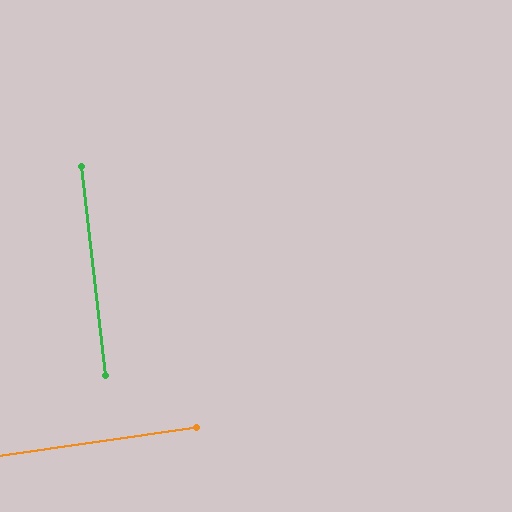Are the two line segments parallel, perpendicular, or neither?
Perpendicular — they meet at approximately 88°.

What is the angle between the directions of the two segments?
Approximately 88 degrees.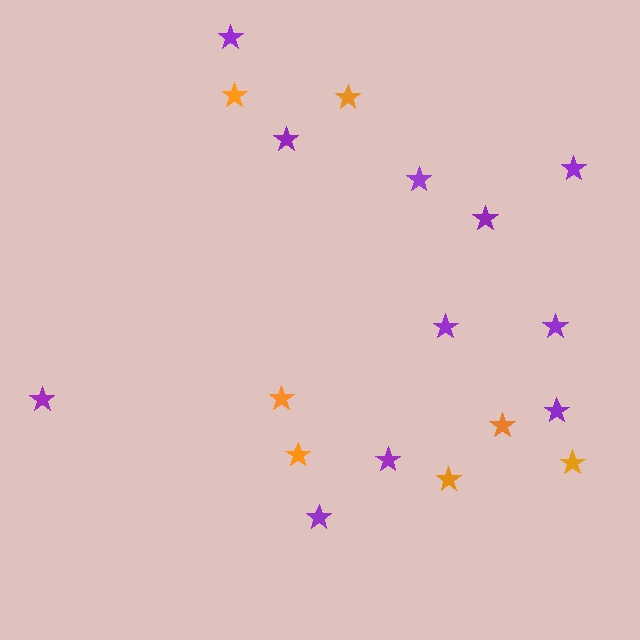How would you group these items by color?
There are 2 groups: one group of purple stars (11) and one group of orange stars (7).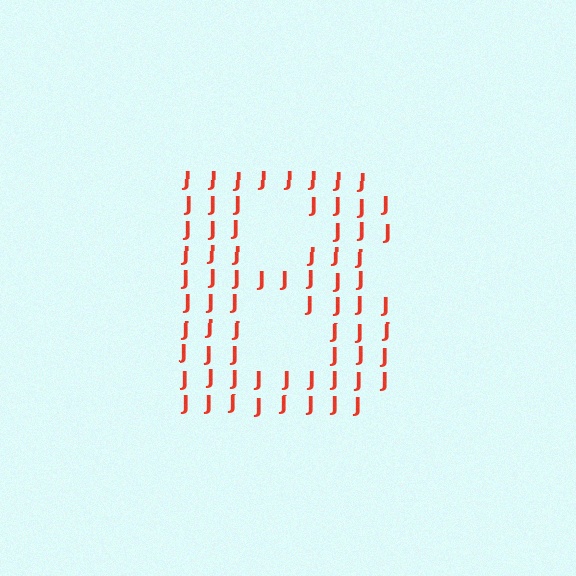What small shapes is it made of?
It is made of small letter J's.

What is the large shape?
The large shape is the letter B.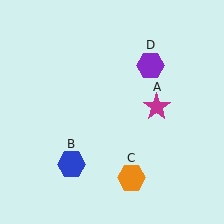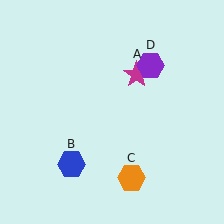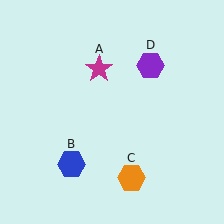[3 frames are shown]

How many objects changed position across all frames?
1 object changed position: magenta star (object A).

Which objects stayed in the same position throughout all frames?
Blue hexagon (object B) and orange hexagon (object C) and purple hexagon (object D) remained stationary.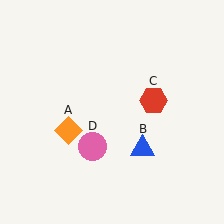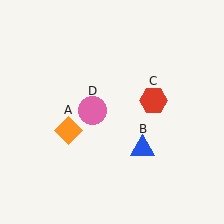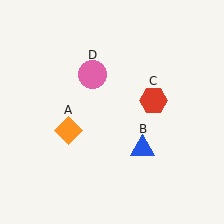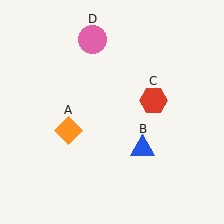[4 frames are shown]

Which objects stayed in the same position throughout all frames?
Orange diamond (object A) and blue triangle (object B) and red hexagon (object C) remained stationary.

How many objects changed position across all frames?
1 object changed position: pink circle (object D).